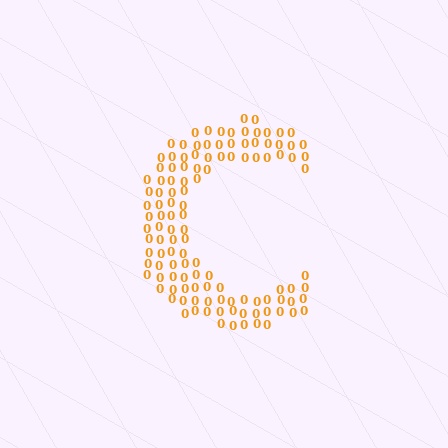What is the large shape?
The large shape is the letter C.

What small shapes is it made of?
It is made of small digit 0's.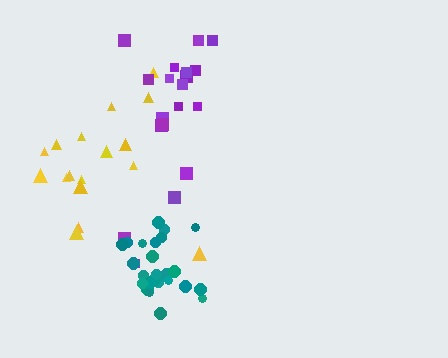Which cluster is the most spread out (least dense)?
Purple.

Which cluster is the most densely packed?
Teal.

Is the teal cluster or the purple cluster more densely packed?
Teal.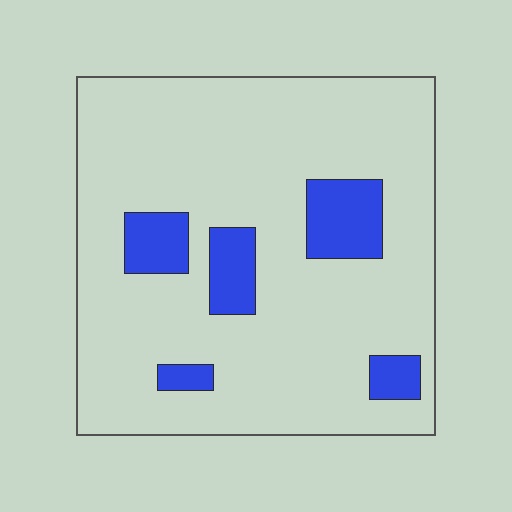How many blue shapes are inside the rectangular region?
5.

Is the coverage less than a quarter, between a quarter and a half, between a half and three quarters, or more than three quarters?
Less than a quarter.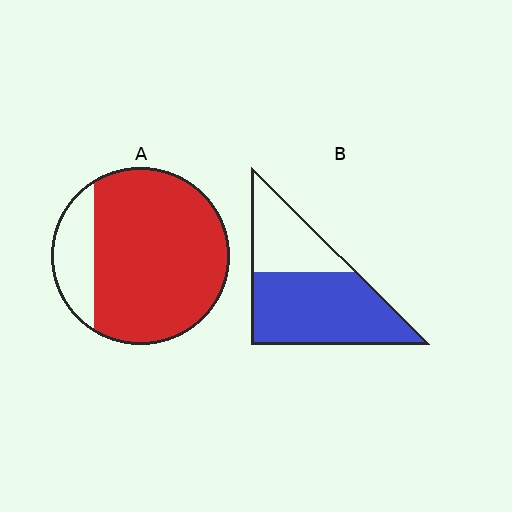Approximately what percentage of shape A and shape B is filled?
A is approximately 80% and B is approximately 65%.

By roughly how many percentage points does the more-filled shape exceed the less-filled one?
By roughly 15 percentage points (A over B).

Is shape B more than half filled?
Yes.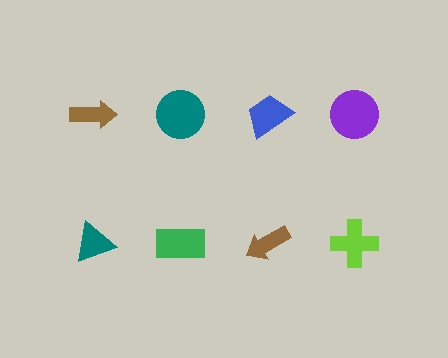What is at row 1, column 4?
A purple circle.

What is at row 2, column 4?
A lime cross.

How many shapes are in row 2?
4 shapes.